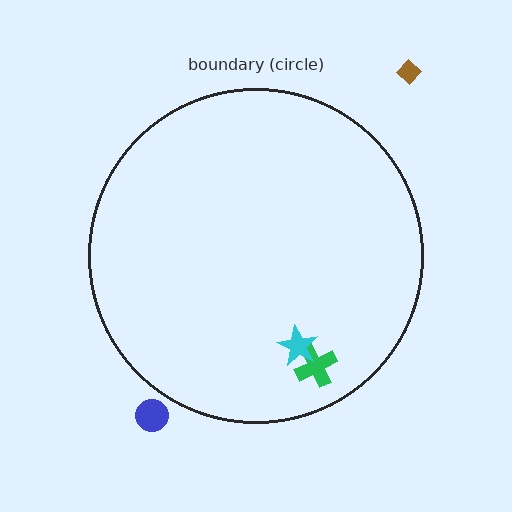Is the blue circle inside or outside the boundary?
Outside.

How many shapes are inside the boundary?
2 inside, 2 outside.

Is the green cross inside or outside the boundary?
Inside.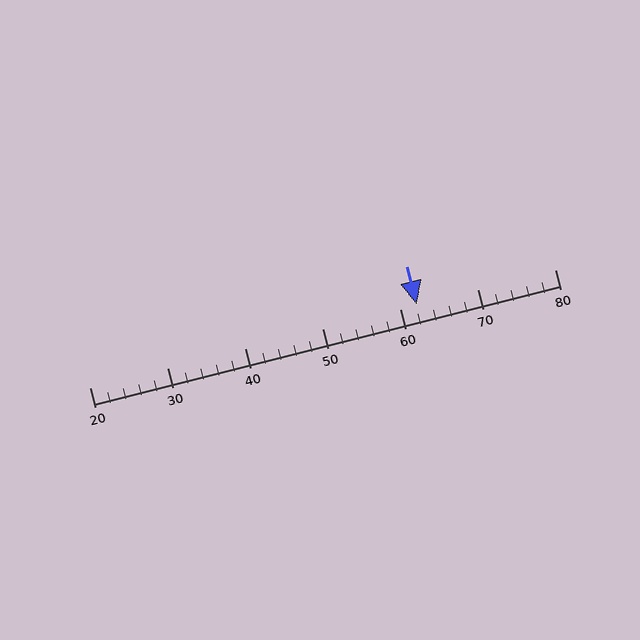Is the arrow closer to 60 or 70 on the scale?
The arrow is closer to 60.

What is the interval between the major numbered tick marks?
The major tick marks are spaced 10 units apart.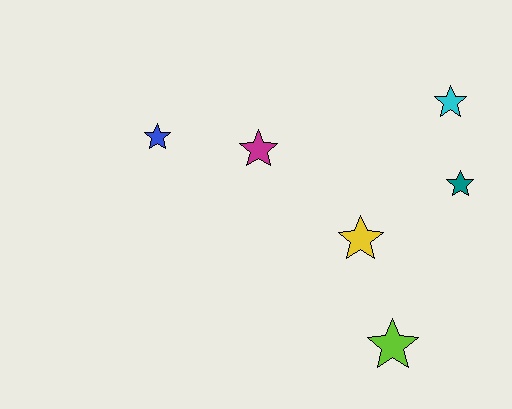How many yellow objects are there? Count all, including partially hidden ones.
There is 1 yellow object.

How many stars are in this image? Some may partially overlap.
There are 6 stars.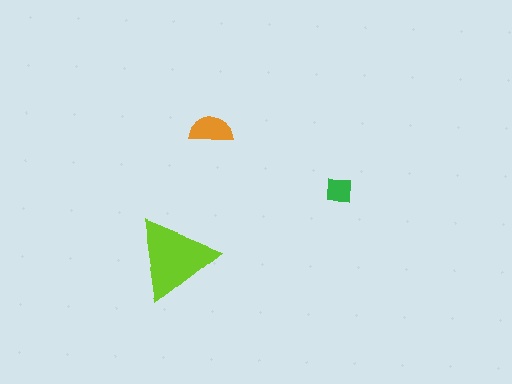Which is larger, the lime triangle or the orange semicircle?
The lime triangle.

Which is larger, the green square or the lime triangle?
The lime triangle.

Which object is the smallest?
The green square.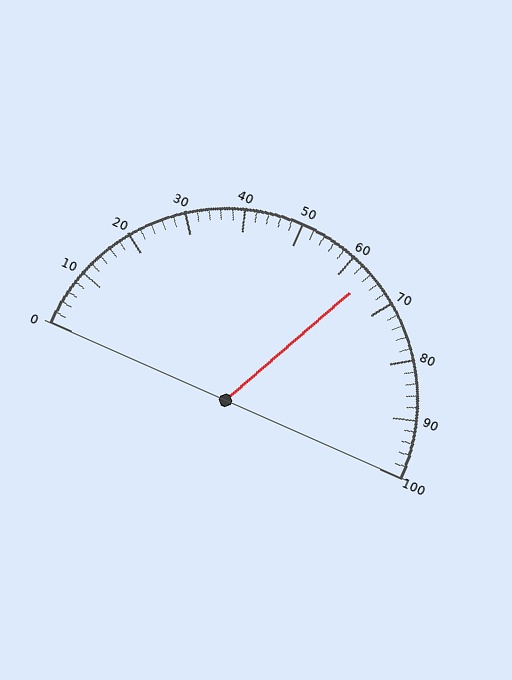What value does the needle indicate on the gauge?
The needle indicates approximately 64.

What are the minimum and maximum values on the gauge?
The gauge ranges from 0 to 100.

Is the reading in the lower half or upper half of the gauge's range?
The reading is in the upper half of the range (0 to 100).